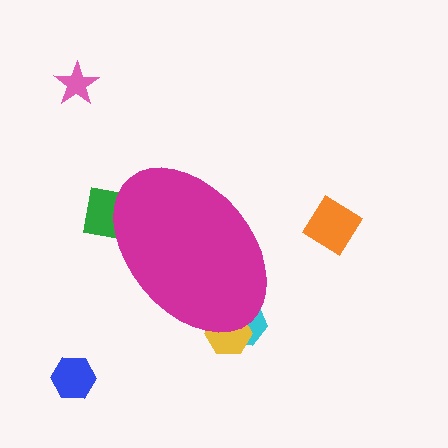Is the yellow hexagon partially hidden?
Yes, the yellow hexagon is partially hidden behind the magenta ellipse.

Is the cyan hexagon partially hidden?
Yes, the cyan hexagon is partially hidden behind the magenta ellipse.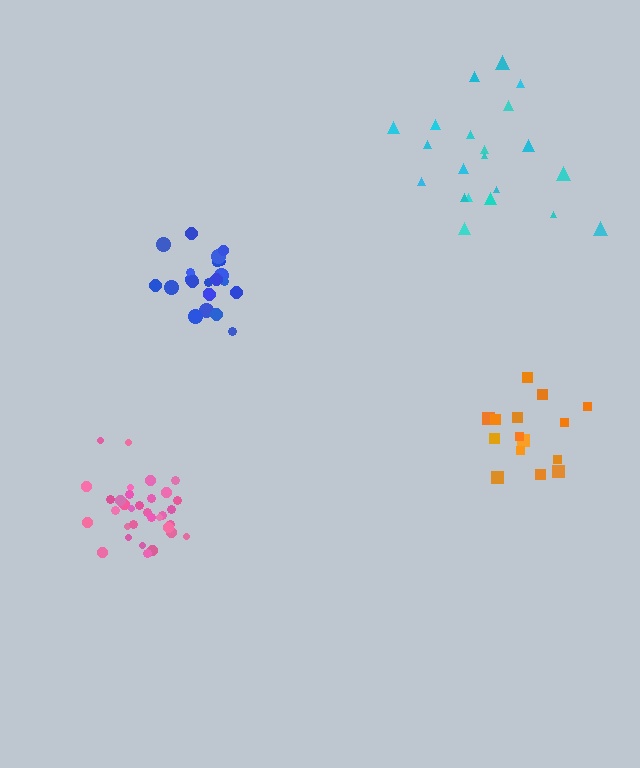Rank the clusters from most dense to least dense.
blue, pink, orange, cyan.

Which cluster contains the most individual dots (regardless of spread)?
Pink (33).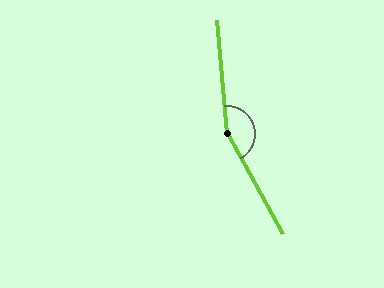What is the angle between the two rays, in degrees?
Approximately 156 degrees.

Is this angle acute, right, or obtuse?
It is obtuse.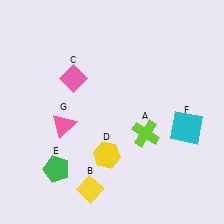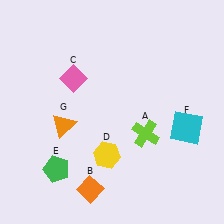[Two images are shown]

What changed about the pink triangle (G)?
In Image 1, G is pink. In Image 2, it changed to orange.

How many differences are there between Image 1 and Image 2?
There are 2 differences between the two images.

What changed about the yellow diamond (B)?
In Image 1, B is yellow. In Image 2, it changed to orange.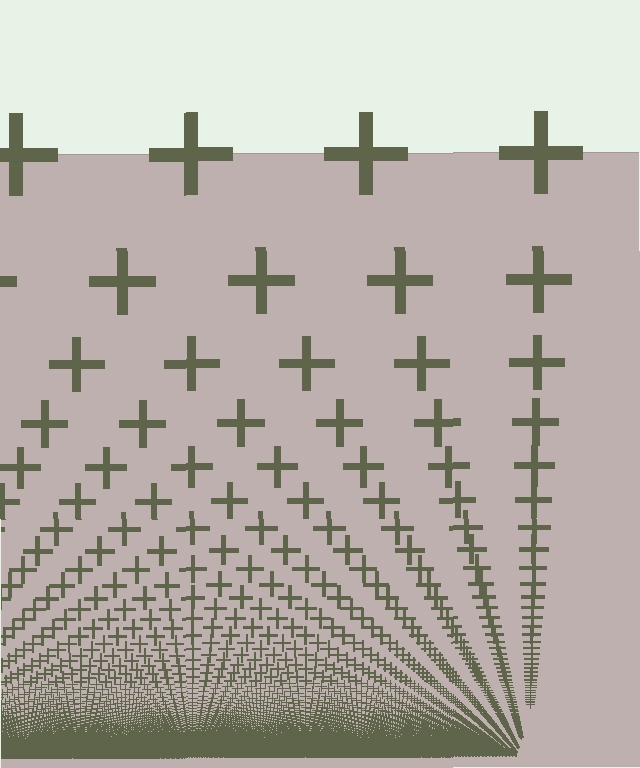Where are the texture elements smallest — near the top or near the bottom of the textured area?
Near the bottom.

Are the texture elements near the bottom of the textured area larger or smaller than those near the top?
Smaller. The gradient is inverted — elements near the bottom are smaller and denser.